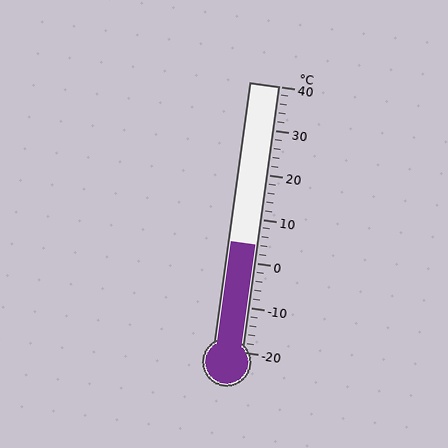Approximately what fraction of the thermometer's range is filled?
The thermometer is filled to approximately 40% of its range.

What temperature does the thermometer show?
The thermometer shows approximately 4°C.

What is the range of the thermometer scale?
The thermometer scale ranges from -20°C to 40°C.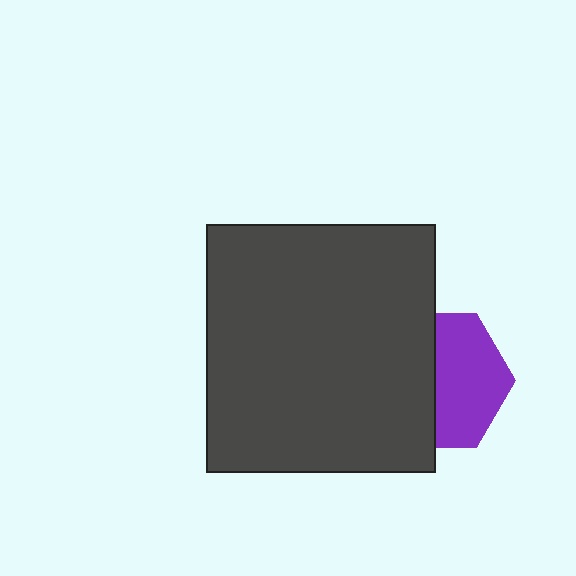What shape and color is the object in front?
The object in front is a dark gray rectangle.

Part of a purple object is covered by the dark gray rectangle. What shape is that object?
It is a hexagon.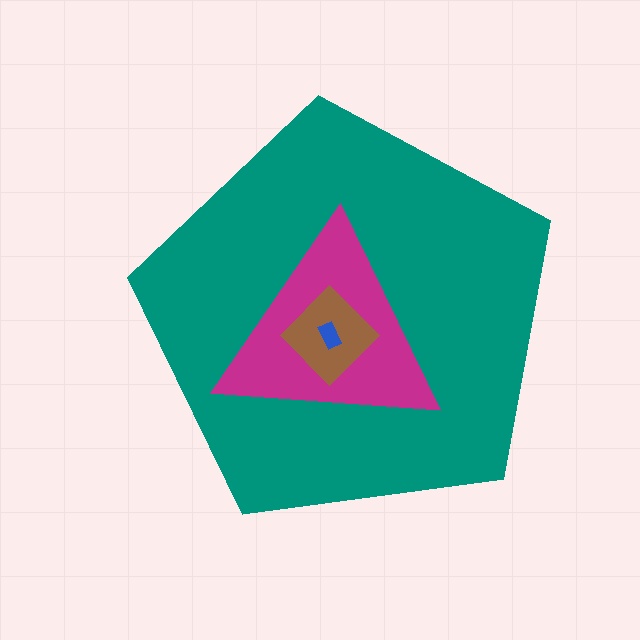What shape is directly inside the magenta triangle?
The brown diamond.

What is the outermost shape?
The teal pentagon.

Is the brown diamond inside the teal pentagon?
Yes.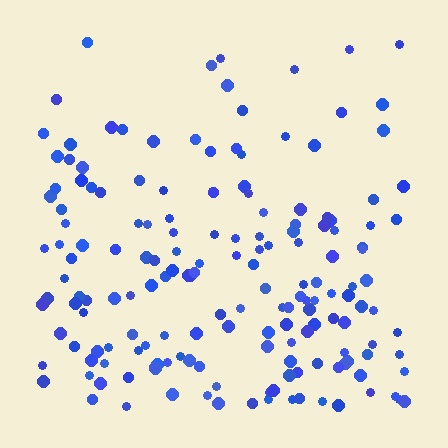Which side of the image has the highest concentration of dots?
The bottom.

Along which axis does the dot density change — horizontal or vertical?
Vertical.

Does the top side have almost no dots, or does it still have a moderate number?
Still a moderate number, just noticeably fewer than the bottom.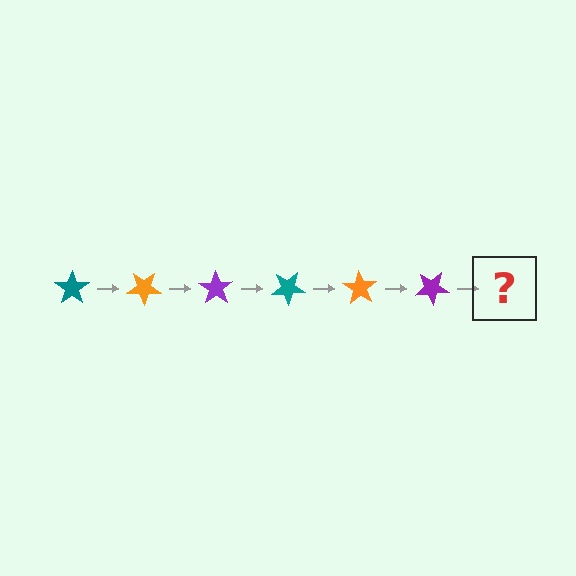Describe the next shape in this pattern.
It should be a teal star, rotated 210 degrees from the start.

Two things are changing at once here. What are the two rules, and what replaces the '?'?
The two rules are that it rotates 35 degrees each step and the color cycles through teal, orange, and purple. The '?' should be a teal star, rotated 210 degrees from the start.